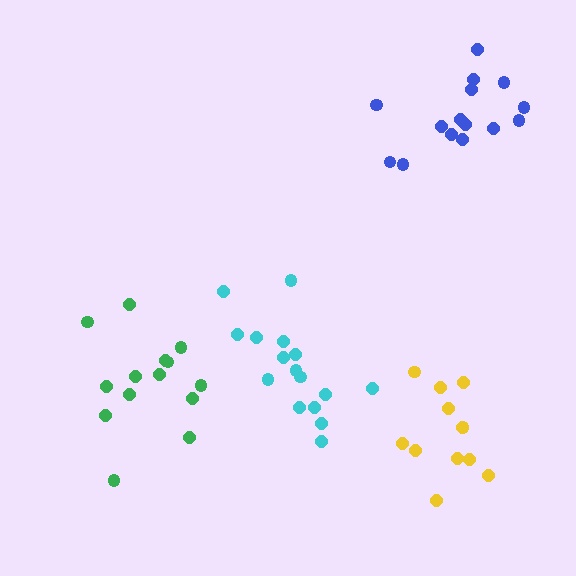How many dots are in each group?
Group 1: 12 dots, Group 2: 16 dots, Group 3: 14 dots, Group 4: 15 dots (57 total).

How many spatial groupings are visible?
There are 4 spatial groupings.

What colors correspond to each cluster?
The clusters are colored: yellow, cyan, green, blue.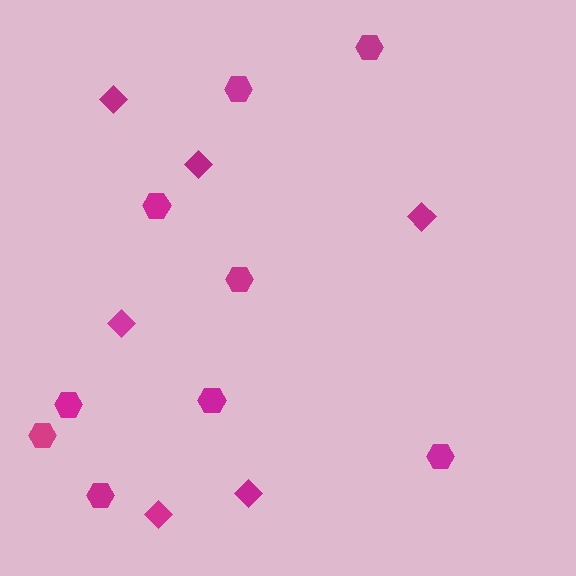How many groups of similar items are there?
There are 2 groups: one group of hexagons (9) and one group of diamonds (6).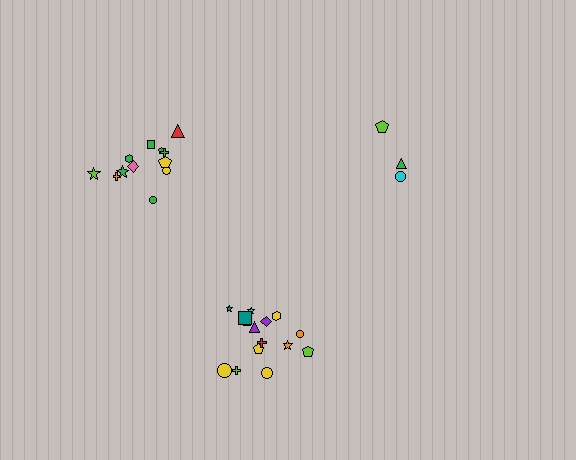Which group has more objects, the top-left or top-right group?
The top-left group.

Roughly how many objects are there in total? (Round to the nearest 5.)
Roughly 30 objects in total.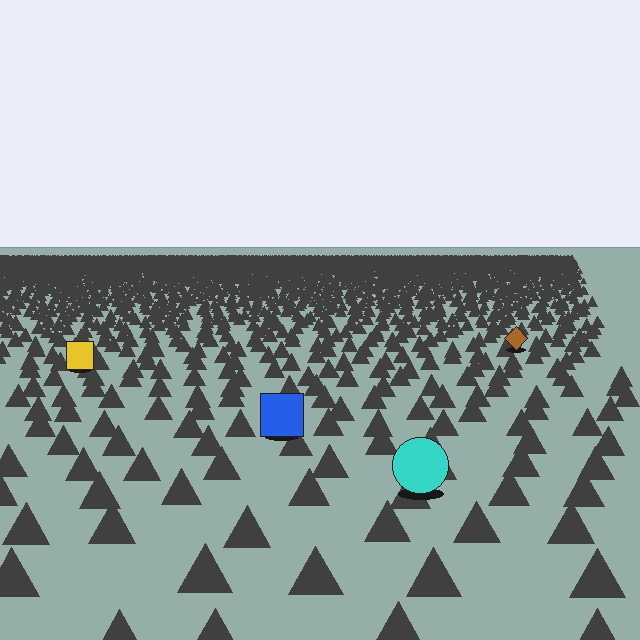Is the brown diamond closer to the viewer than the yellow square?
No. The yellow square is closer — you can tell from the texture gradient: the ground texture is coarser near it.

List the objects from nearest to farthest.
From nearest to farthest: the cyan circle, the blue square, the yellow square, the brown diamond.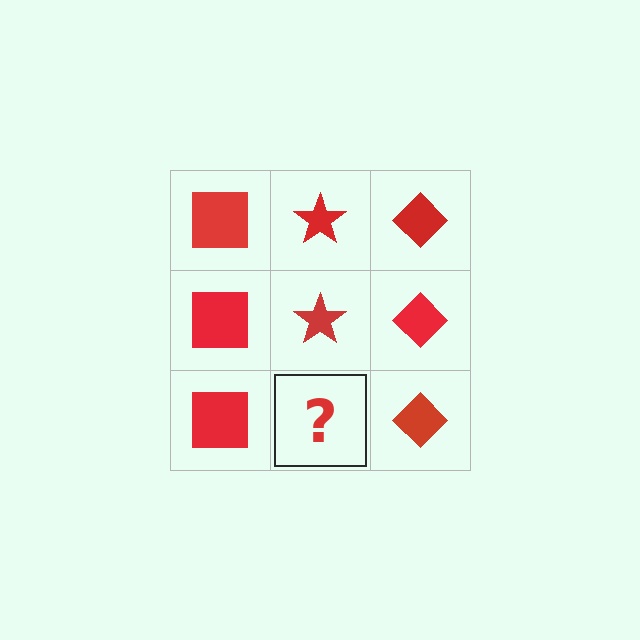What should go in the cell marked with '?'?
The missing cell should contain a red star.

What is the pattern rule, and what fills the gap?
The rule is that each column has a consistent shape. The gap should be filled with a red star.